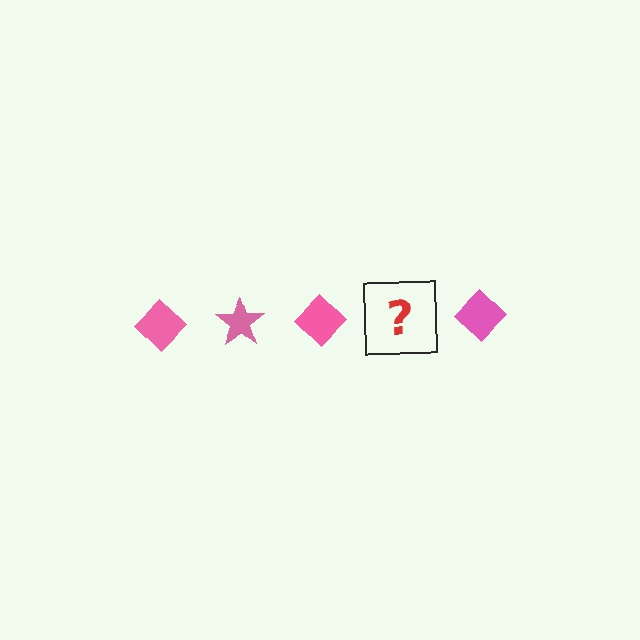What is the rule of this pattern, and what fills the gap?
The rule is that the pattern cycles through diamond, star shapes in pink. The gap should be filled with a pink star.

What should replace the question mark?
The question mark should be replaced with a pink star.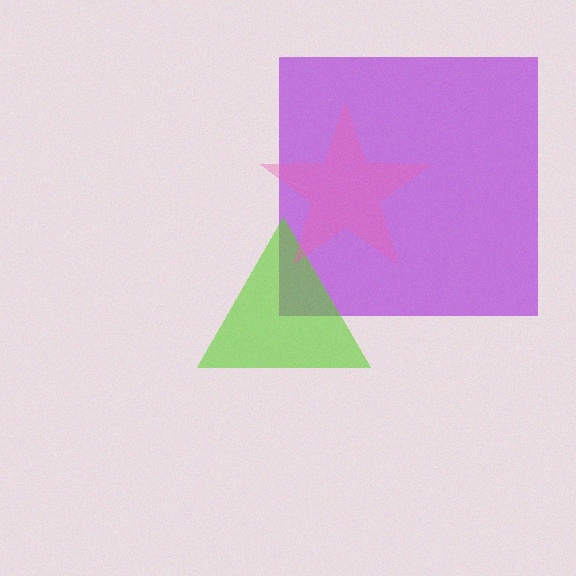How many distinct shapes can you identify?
There are 3 distinct shapes: a purple square, a lime triangle, a pink star.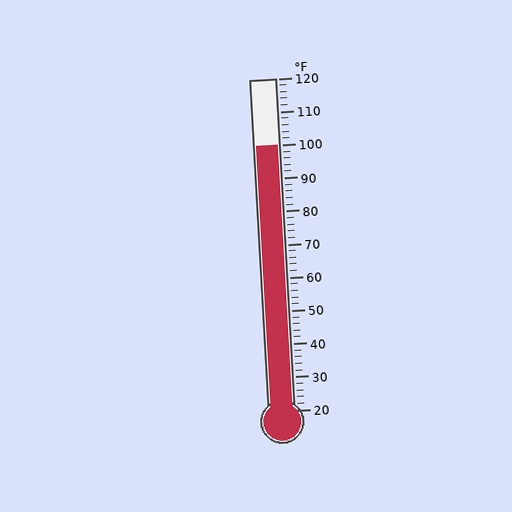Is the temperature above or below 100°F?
The temperature is at 100°F.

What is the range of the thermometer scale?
The thermometer scale ranges from 20°F to 120°F.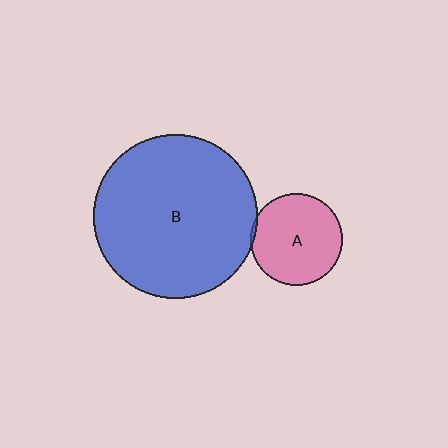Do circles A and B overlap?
Yes.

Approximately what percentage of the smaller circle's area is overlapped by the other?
Approximately 5%.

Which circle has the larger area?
Circle B (blue).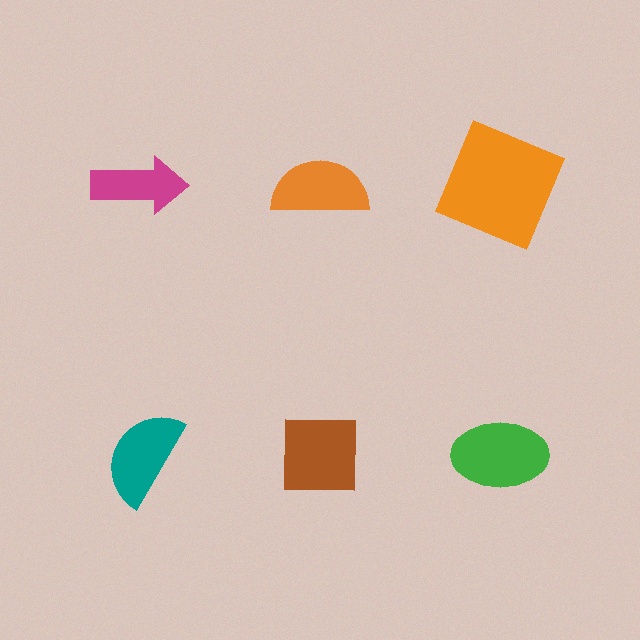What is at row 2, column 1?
A teal semicircle.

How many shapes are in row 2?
3 shapes.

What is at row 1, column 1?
A magenta arrow.